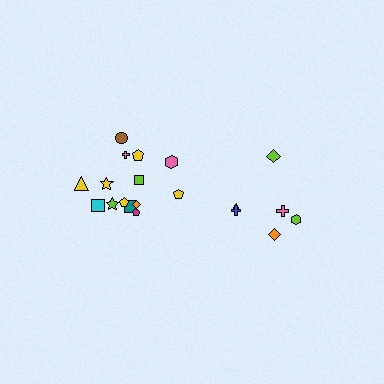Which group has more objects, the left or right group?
The left group.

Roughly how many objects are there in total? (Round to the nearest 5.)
Roughly 20 objects in total.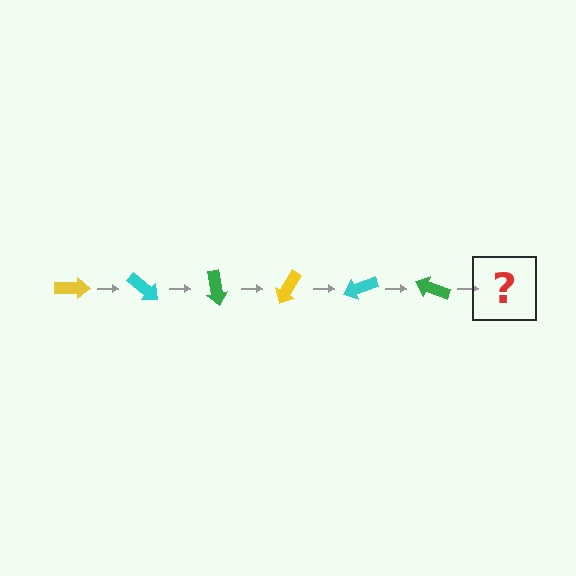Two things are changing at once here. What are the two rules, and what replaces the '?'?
The two rules are that it rotates 40 degrees each step and the color cycles through yellow, cyan, and green. The '?' should be a yellow arrow, rotated 240 degrees from the start.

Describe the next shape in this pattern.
It should be a yellow arrow, rotated 240 degrees from the start.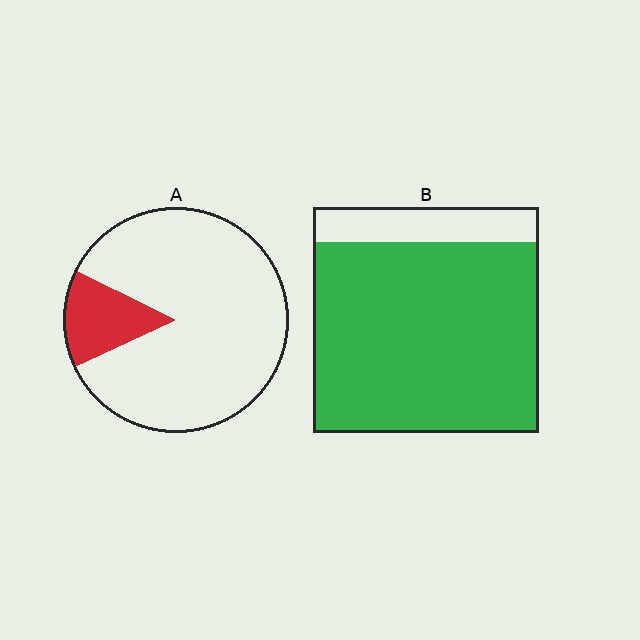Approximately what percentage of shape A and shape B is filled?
A is approximately 15% and B is approximately 85%.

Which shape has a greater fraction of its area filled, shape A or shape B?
Shape B.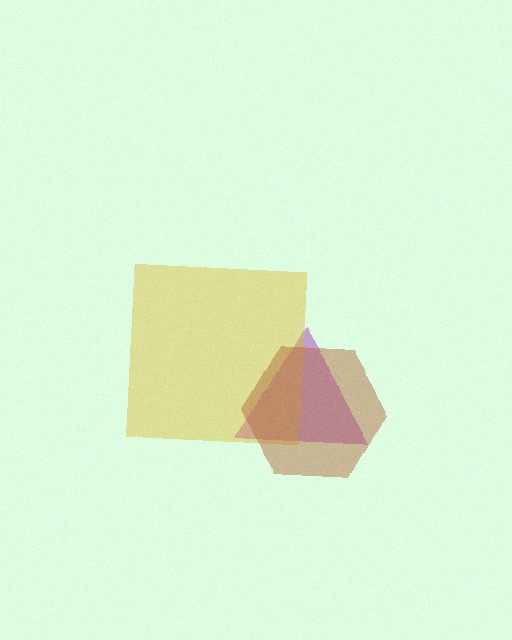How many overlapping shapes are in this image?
There are 3 overlapping shapes in the image.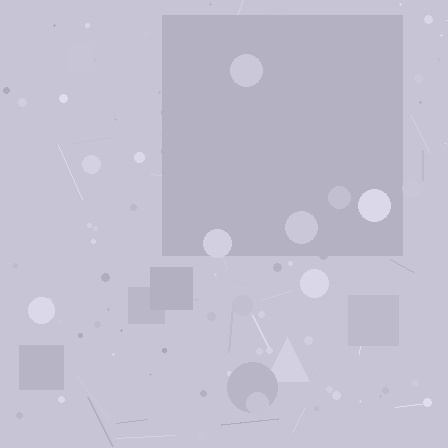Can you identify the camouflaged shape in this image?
The camouflaged shape is a square.